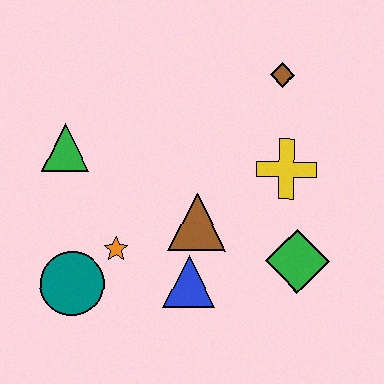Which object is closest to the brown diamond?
The yellow cross is closest to the brown diamond.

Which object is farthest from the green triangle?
The green diamond is farthest from the green triangle.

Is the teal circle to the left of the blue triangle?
Yes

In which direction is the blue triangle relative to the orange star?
The blue triangle is to the right of the orange star.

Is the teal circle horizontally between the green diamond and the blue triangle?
No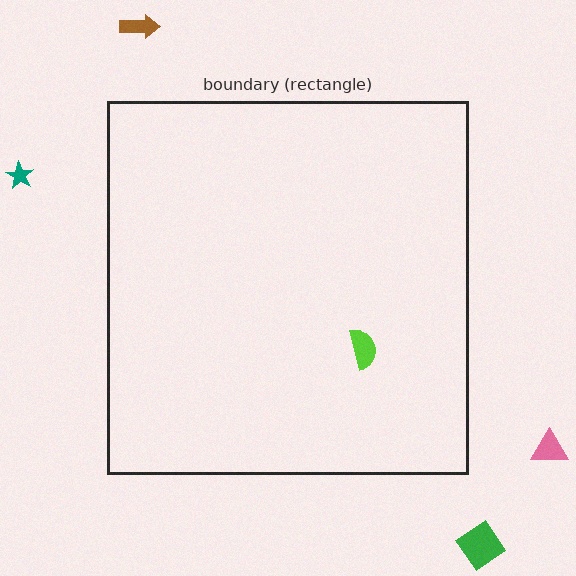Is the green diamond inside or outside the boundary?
Outside.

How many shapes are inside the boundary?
1 inside, 4 outside.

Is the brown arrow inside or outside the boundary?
Outside.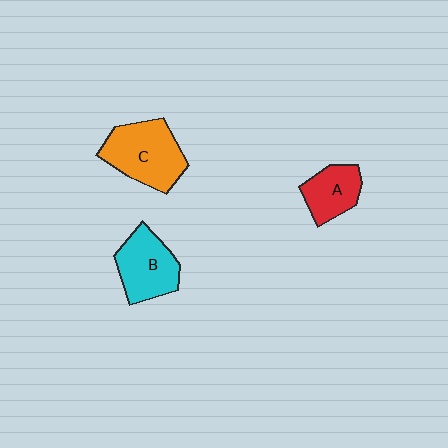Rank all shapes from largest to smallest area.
From largest to smallest: C (orange), B (cyan), A (red).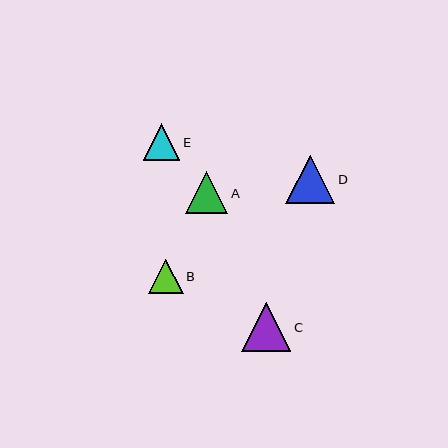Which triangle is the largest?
Triangle C is the largest with a size of approximately 49 pixels.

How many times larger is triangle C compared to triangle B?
Triangle C is approximately 1.4 times the size of triangle B.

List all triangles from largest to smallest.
From largest to smallest: C, D, A, E, B.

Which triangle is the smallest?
Triangle B is the smallest with a size of approximately 34 pixels.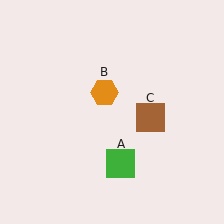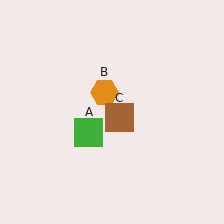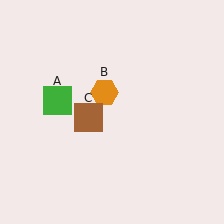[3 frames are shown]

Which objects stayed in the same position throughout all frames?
Orange hexagon (object B) remained stationary.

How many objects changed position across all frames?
2 objects changed position: green square (object A), brown square (object C).